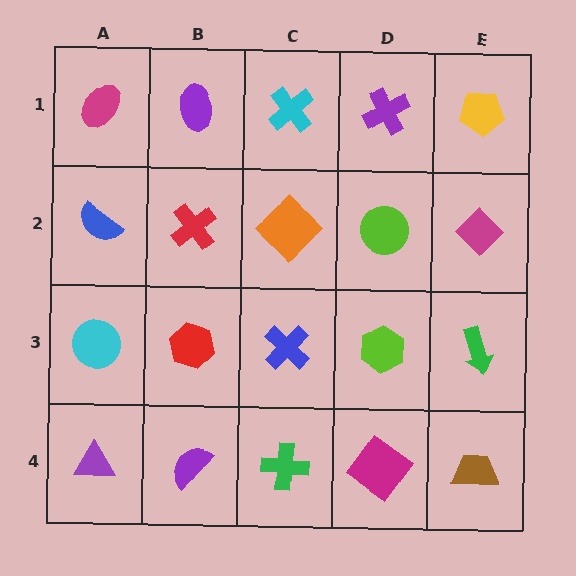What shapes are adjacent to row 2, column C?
A cyan cross (row 1, column C), a blue cross (row 3, column C), a red cross (row 2, column B), a lime circle (row 2, column D).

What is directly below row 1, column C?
An orange diamond.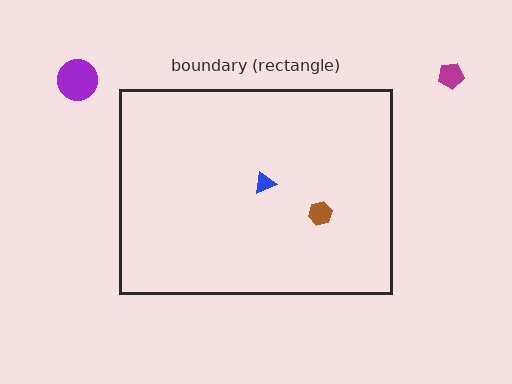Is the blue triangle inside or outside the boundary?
Inside.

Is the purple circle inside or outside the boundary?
Outside.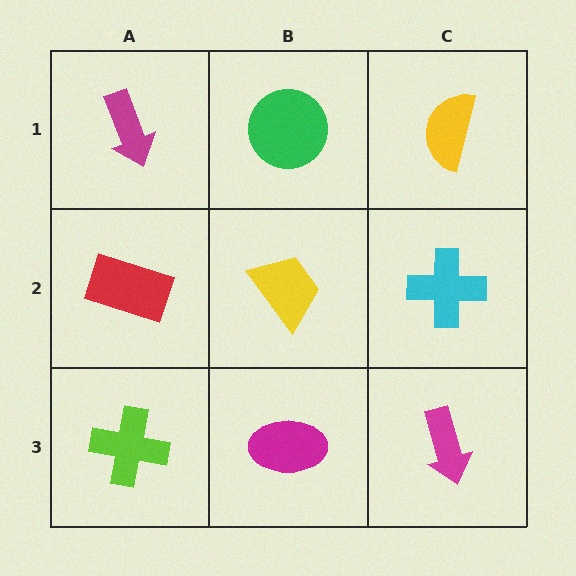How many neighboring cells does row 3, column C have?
2.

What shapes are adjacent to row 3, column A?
A red rectangle (row 2, column A), a magenta ellipse (row 3, column B).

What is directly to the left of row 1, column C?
A green circle.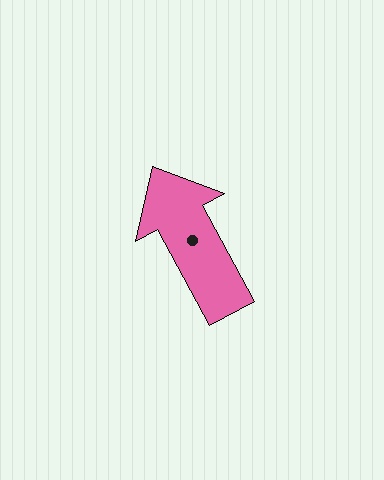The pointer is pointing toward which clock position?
Roughly 11 o'clock.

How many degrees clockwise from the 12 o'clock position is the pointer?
Approximately 332 degrees.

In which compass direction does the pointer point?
Northwest.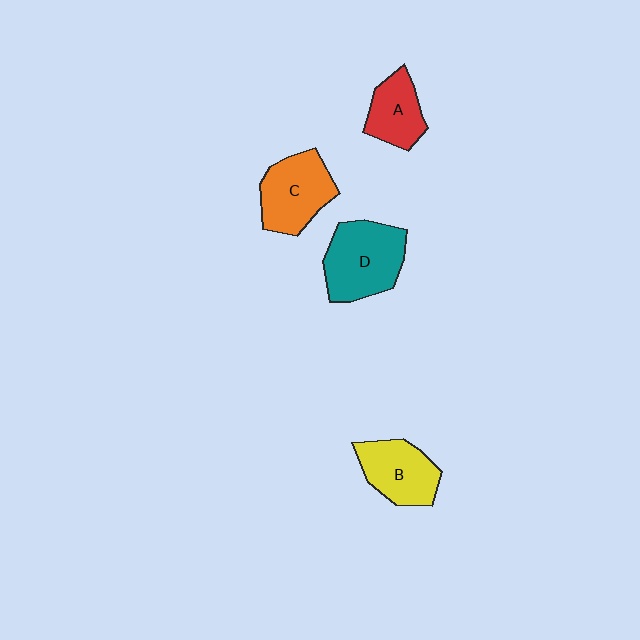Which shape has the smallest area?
Shape A (red).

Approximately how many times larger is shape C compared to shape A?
Approximately 1.4 times.